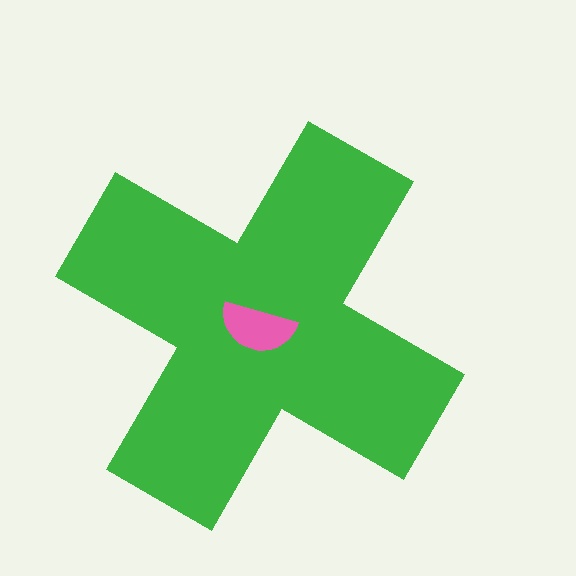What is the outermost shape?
The green cross.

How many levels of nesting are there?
2.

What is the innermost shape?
The pink semicircle.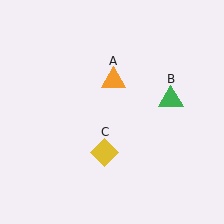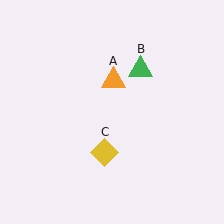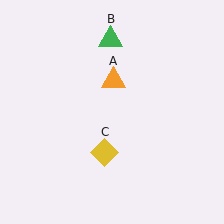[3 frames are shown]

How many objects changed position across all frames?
1 object changed position: green triangle (object B).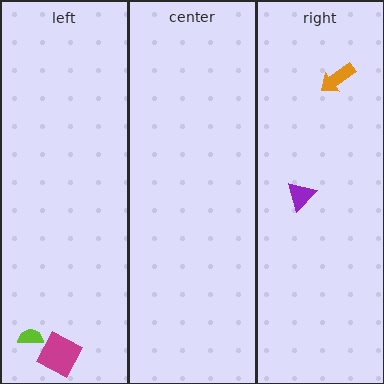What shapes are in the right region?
The purple triangle, the orange arrow.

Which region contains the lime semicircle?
The left region.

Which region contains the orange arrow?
The right region.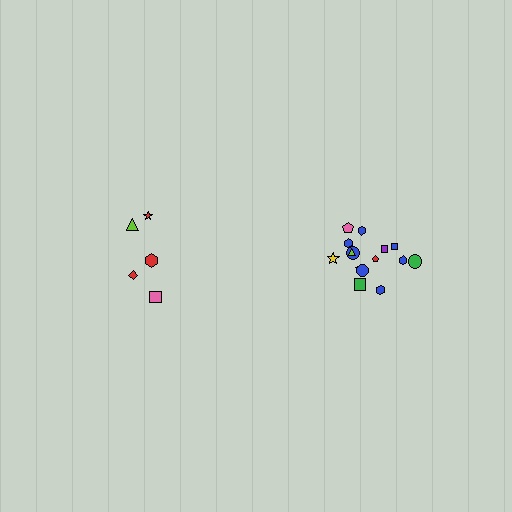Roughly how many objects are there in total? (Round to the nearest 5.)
Roughly 20 objects in total.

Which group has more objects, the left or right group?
The right group.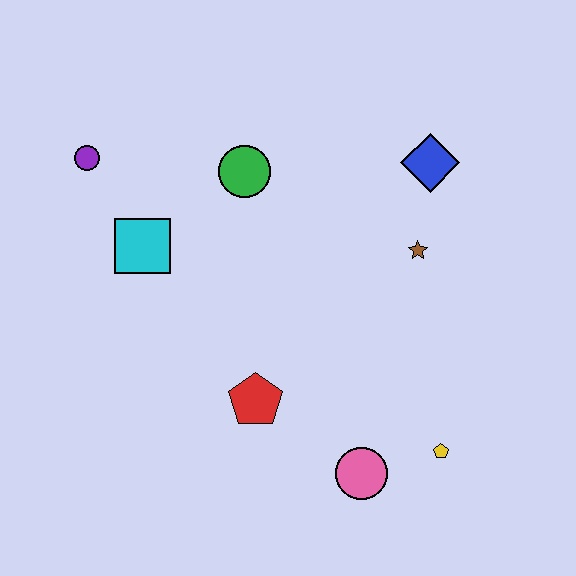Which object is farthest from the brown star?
The purple circle is farthest from the brown star.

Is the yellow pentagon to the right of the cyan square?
Yes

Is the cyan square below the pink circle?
No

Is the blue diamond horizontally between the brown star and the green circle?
No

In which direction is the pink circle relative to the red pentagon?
The pink circle is to the right of the red pentagon.